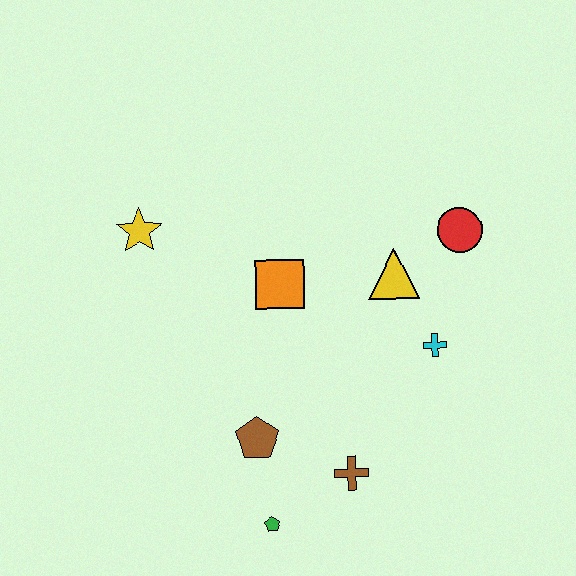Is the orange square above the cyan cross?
Yes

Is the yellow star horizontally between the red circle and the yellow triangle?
No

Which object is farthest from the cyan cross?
The yellow star is farthest from the cyan cross.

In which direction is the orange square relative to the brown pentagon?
The orange square is above the brown pentagon.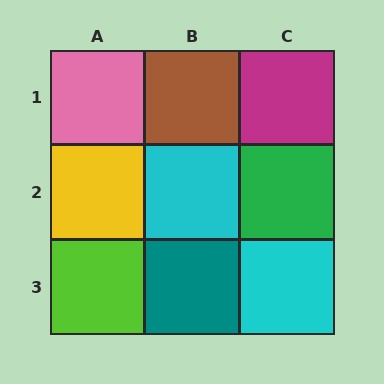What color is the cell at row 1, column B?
Brown.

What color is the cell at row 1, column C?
Magenta.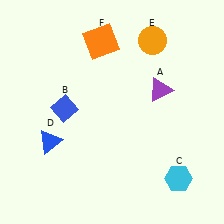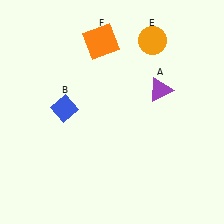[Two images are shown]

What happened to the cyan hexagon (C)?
The cyan hexagon (C) was removed in Image 2. It was in the bottom-right area of Image 1.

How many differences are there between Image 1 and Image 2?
There are 2 differences between the two images.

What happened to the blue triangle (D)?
The blue triangle (D) was removed in Image 2. It was in the bottom-left area of Image 1.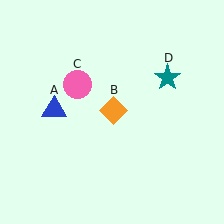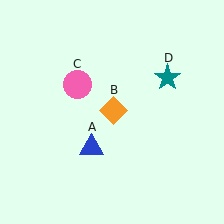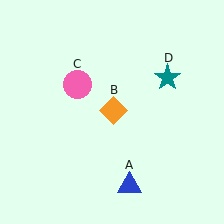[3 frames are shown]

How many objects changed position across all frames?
1 object changed position: blue triangle (object A).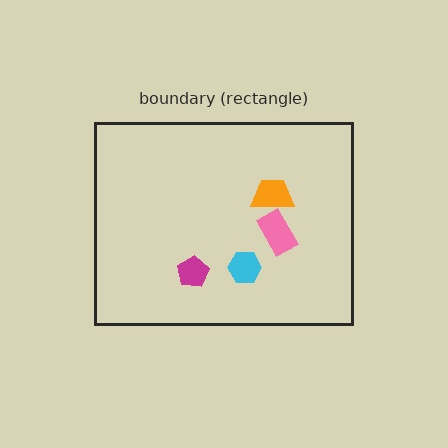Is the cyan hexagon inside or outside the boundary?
Inside.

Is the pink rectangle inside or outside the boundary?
Inside.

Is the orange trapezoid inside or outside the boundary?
Inside.